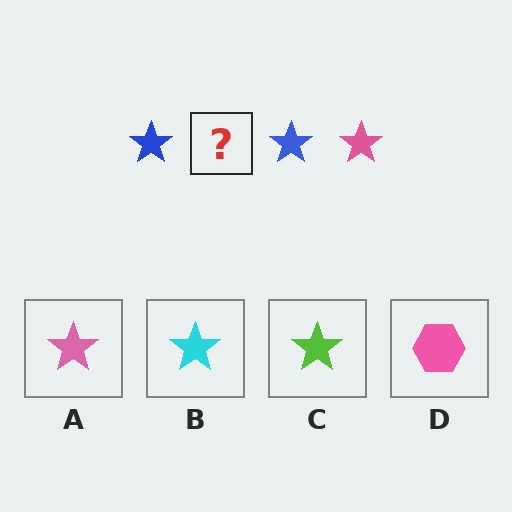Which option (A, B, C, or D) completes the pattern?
A.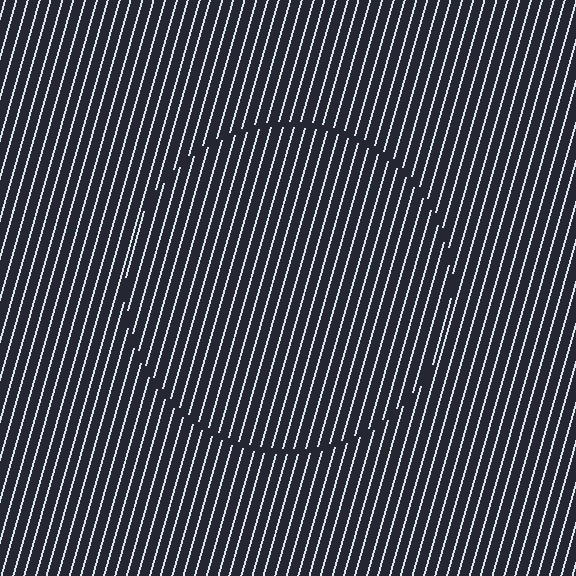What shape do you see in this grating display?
An illusory circle. The interior of the shape contains the same grating, shifted by half a period — the contour is defined by the phase discontinuity where line-ends from the inner and outer gratings abut.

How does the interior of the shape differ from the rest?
The interior of the shape contains the same grating, shifted by half a period — the contour is defined by the phase discontinuity where line-ends from the inner and outer gratings abut.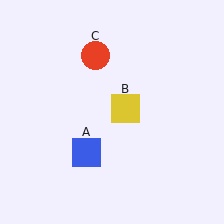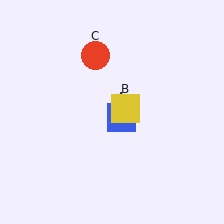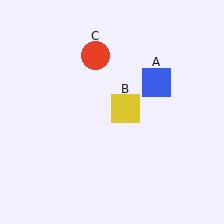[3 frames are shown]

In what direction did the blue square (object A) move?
The blue square (object A) moved up and to the right.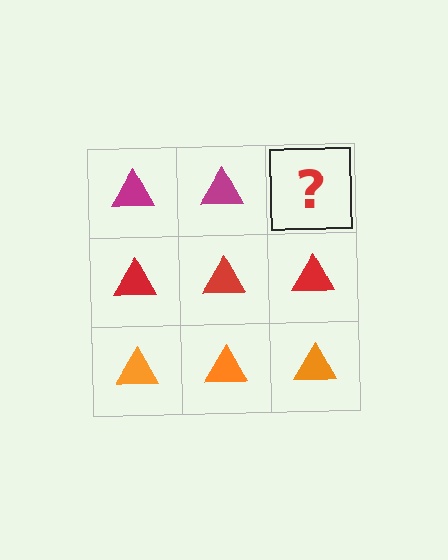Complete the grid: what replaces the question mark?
The question mark should be replaced with a magenta triangle.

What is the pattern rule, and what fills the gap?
The rule is that each row has a consistent color. The gap should be filled with a magenta triangle.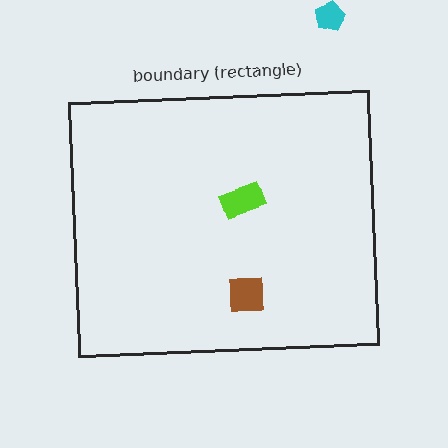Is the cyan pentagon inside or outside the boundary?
Outside.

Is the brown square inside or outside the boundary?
Inside.